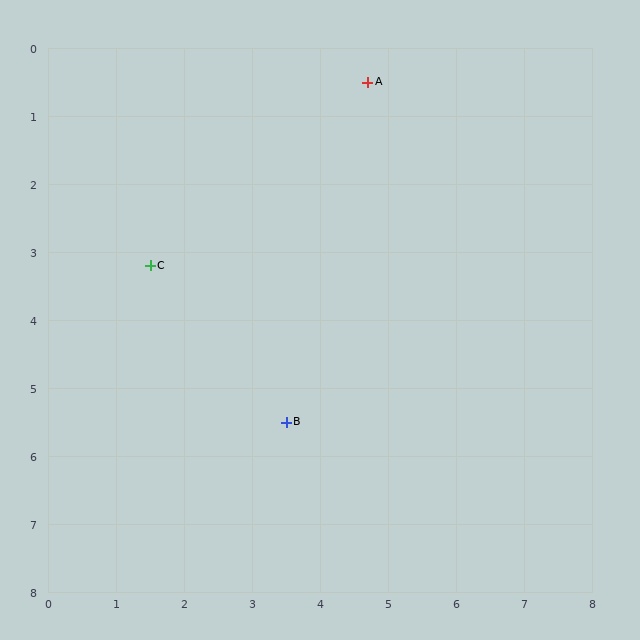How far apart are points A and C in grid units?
Points A and C are about 4.2 grid units apart.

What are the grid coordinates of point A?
Point A is at approximately (4.7, 0.5).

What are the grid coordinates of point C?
Point C is at approximately (1.5, 3.2).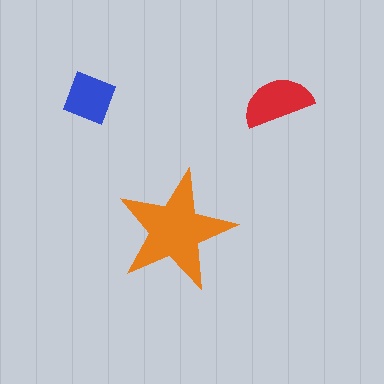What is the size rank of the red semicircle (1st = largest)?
2nd.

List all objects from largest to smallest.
The orange star, the red semicircle, the blue diamond.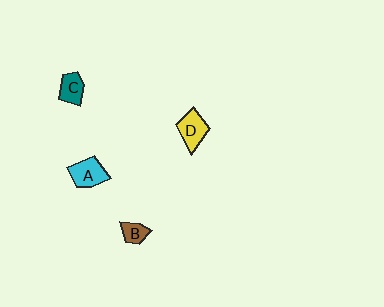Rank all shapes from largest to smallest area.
From largest to smallest: A (cyan), D (yellow), C (teal), B (brown).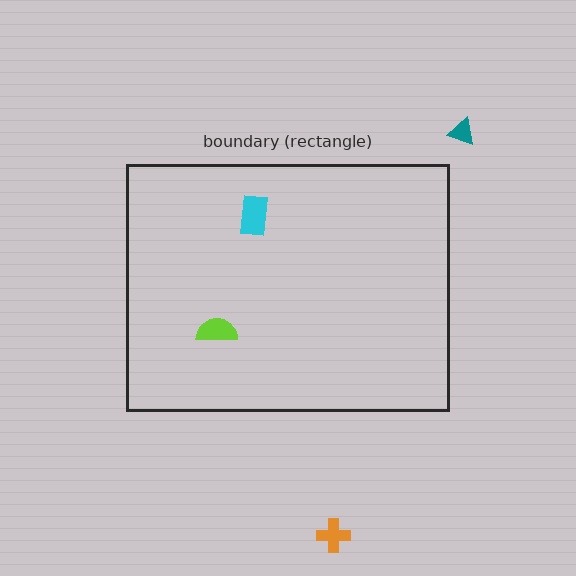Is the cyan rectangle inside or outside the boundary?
Inside.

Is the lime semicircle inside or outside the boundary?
Inside.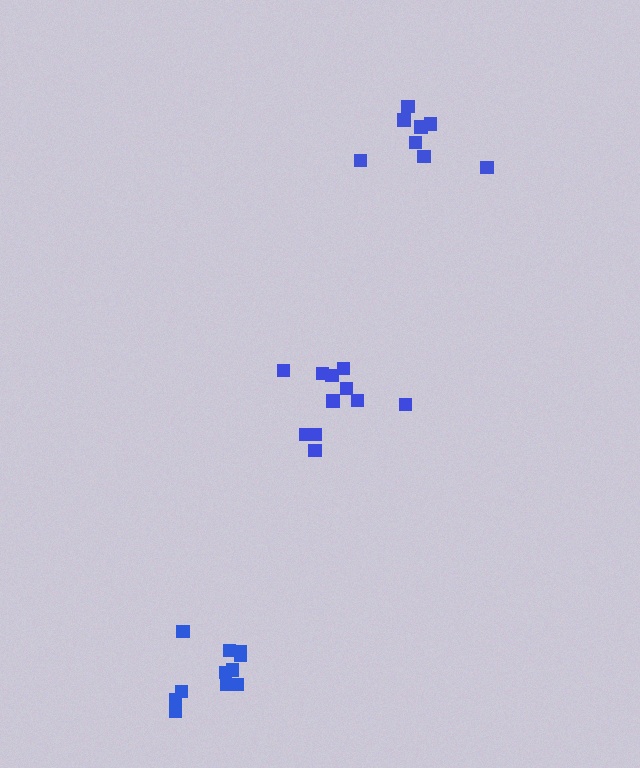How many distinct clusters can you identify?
There are 3 distinct clusters.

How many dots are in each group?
Group 1: 8 dots, Group 2: 11 dots, Group 3: 11 dots (30 total).